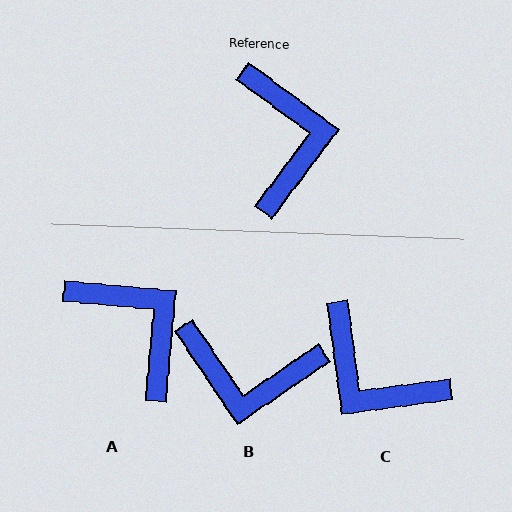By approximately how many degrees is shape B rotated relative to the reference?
Approximately 109 degrees clockwise.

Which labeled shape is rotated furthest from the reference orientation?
C, about 136 degrees away.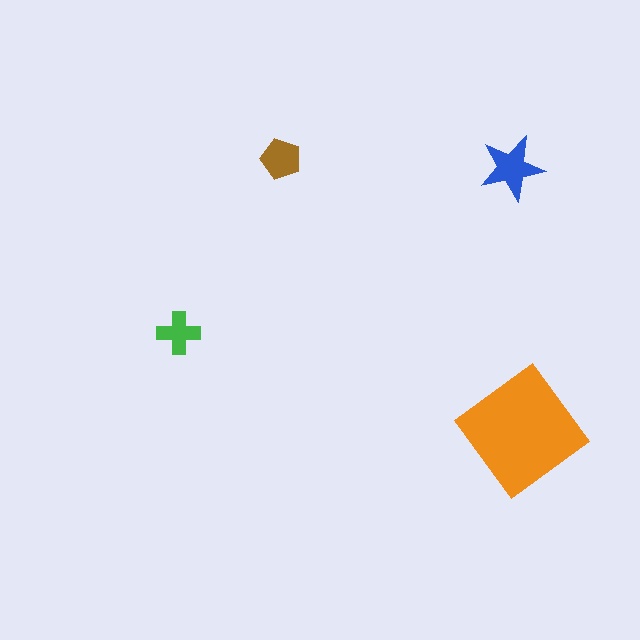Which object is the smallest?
The green cross.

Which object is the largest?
The orange diamond.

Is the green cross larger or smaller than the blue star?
Smaller.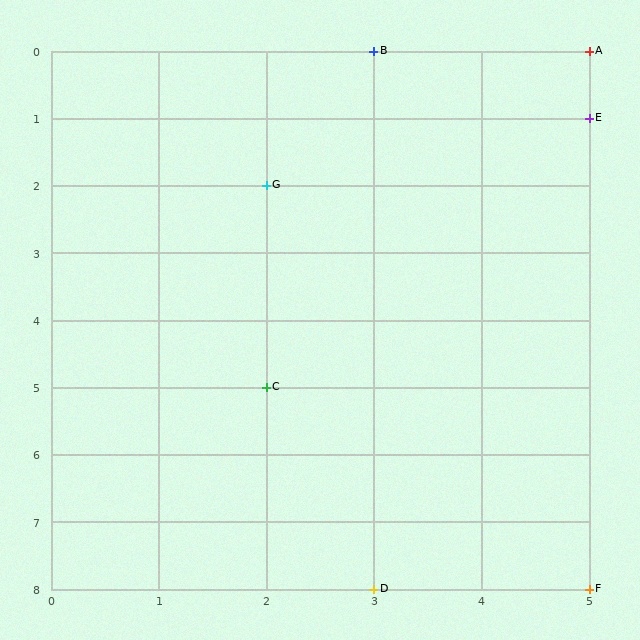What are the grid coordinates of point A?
Point A is at grid coordinates (5, 0).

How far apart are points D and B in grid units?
Points D and B are 8 rows apart.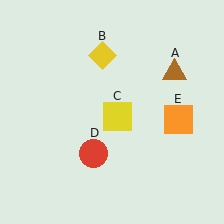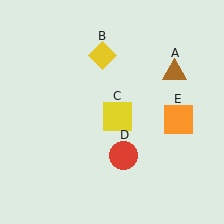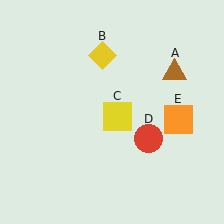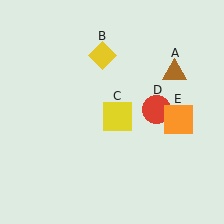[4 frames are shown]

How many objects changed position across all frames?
1 object changed position: red circle (object D).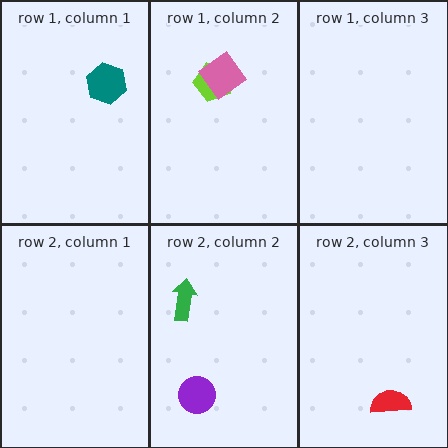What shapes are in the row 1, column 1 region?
The teal hexagon.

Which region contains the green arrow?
The row 2, column 2 region.